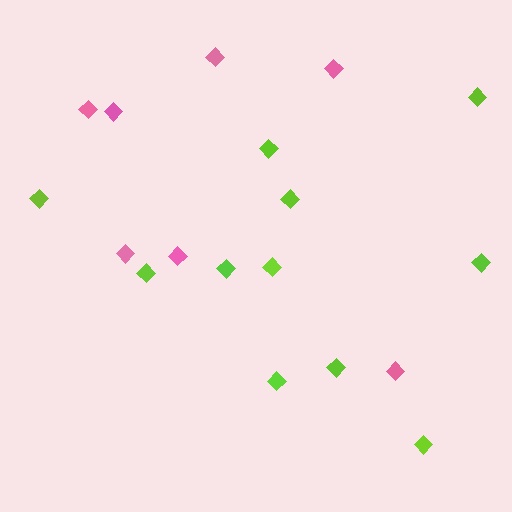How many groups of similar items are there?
There are 2 groups: one group of pink diamonds (7) and one group of lime diamonds (11).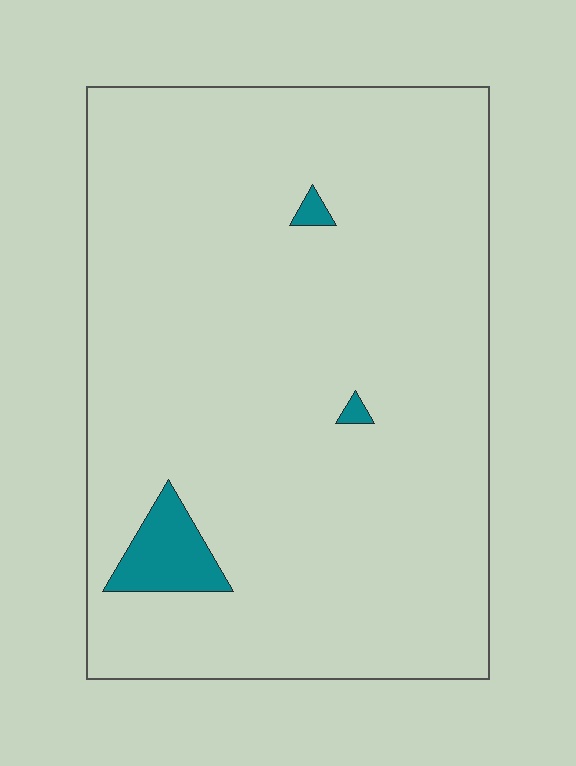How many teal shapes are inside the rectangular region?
3.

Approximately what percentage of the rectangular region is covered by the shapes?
Approximately 5%.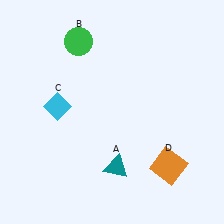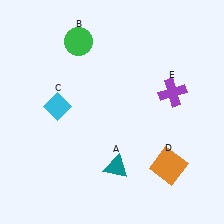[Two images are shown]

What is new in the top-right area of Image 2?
A purple cross (E) was added in the top-right area of Image 2.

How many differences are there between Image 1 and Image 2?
There is 1 difference between the two images.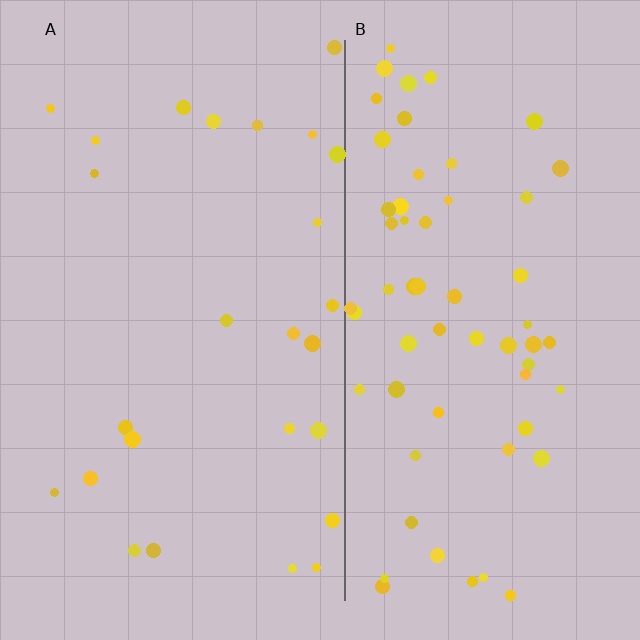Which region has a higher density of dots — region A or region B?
B (the right).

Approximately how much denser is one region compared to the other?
Approximately 2.4× — region B over region A.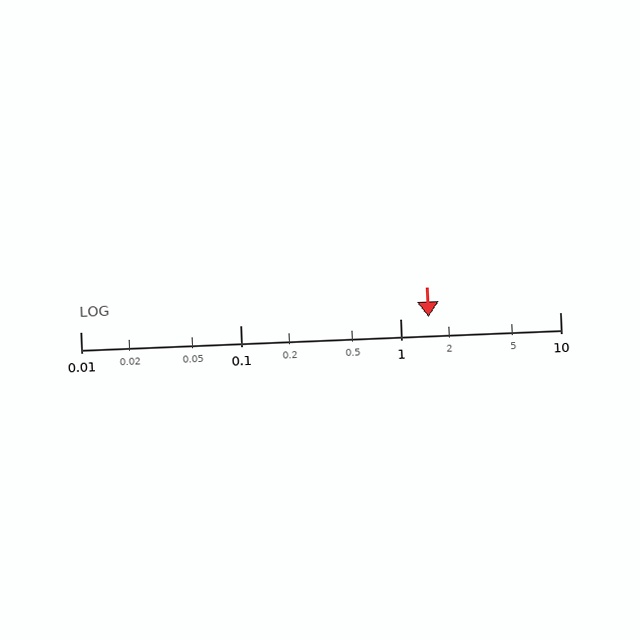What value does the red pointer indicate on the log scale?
The pointer indicates approximately 1.5.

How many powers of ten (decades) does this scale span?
The scale spans 3 decades, from 0.01 to 10.